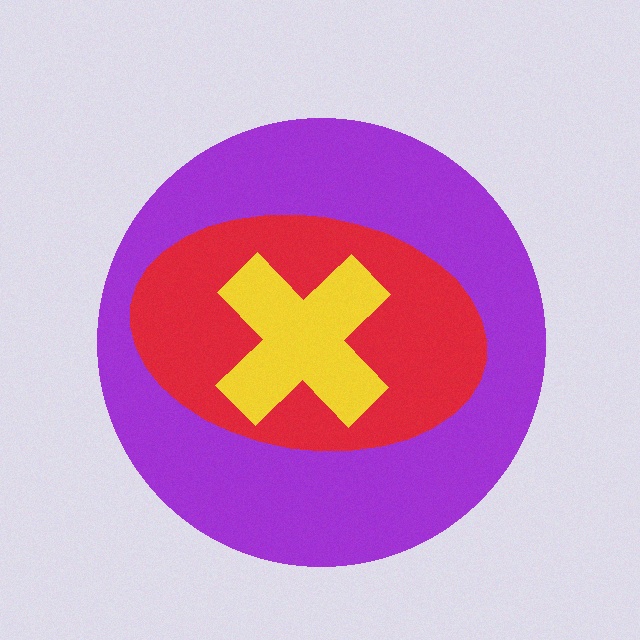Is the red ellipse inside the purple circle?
Yes.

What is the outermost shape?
The purple circle.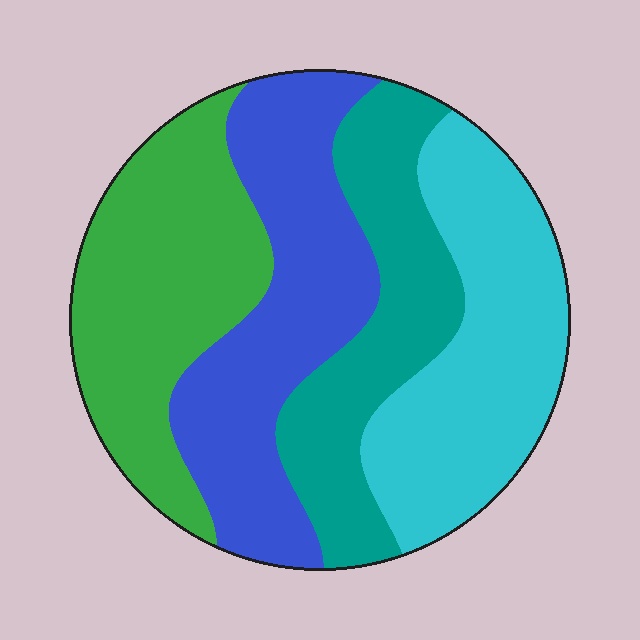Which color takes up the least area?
Teal, at roughly 20%.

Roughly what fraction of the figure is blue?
Blue takes up about one quarter (1/4) of the figure.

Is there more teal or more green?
Green.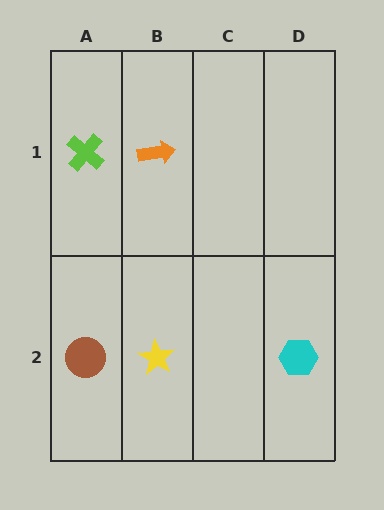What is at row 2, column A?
A brown circle.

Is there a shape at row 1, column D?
No, that cell is empty.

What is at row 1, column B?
An orange arrow.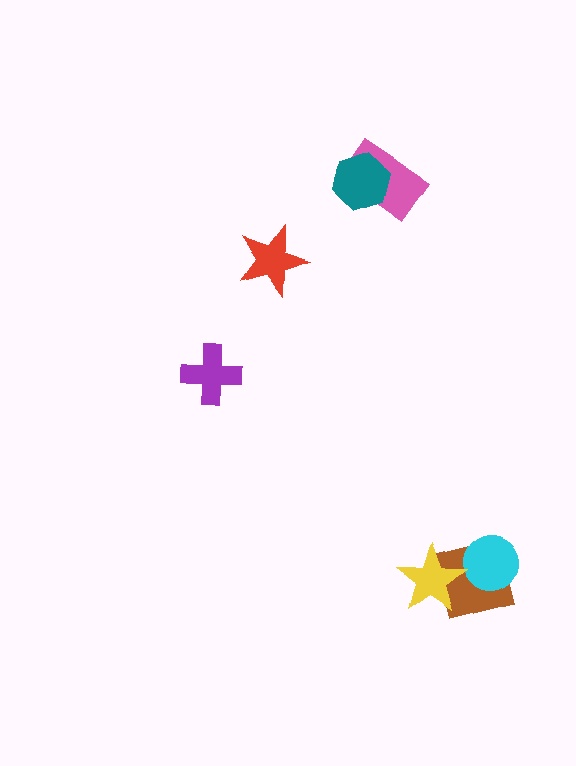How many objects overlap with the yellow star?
1 object overlaps with the yellow star.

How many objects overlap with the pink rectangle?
1 object overlaps with the pink rectangle.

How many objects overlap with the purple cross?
0 objects overlap with the purple cross.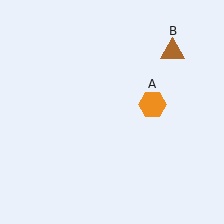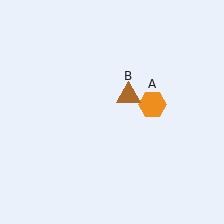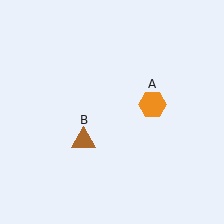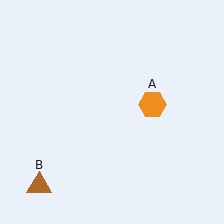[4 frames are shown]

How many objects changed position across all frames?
1 object changed position: brown triangle (object B).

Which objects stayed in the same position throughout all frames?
Orange hexagon (object A) remained stationary.